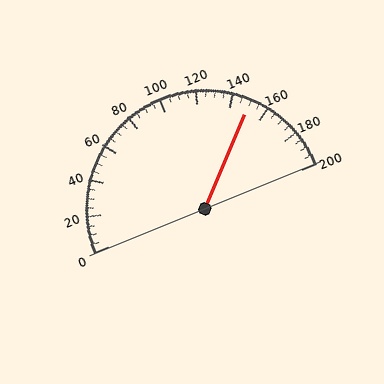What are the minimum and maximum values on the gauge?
The gauge ranges from 0 to 200.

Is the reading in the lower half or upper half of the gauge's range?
The reading is in the upper half of the range (0 to 200).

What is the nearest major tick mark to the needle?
The nearest major tick mark is 160.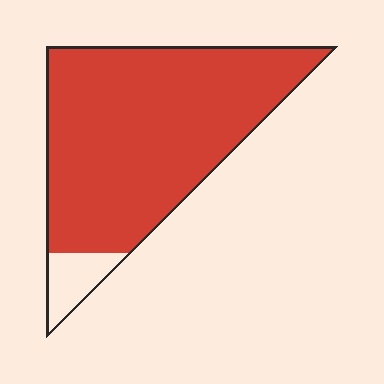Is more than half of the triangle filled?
Yes.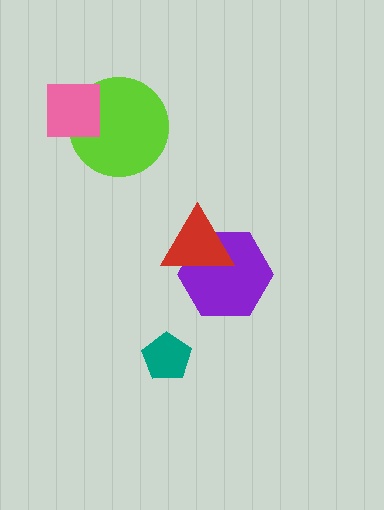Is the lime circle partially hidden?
Yes, it is partially covered by another shape.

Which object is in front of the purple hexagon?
The red triangle is in front of the purple hexagon.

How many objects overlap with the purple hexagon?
1 object overlaps with the purple hexagon.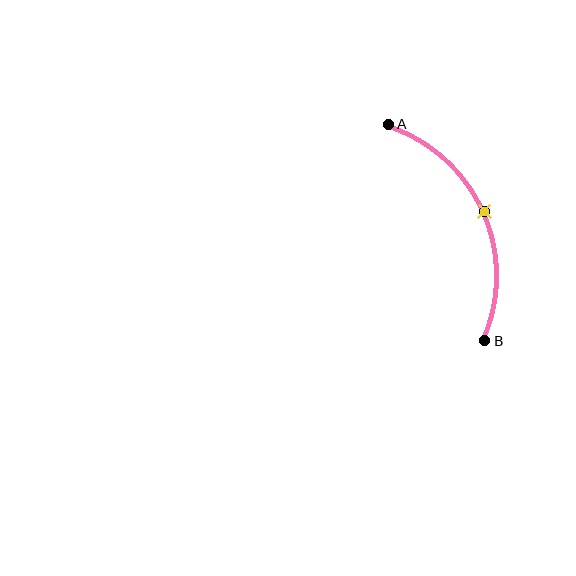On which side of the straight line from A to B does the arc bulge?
The arc bulges to the right of the straight line connecting A and B.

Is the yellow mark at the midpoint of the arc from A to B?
Yes. The yellow mark lies on the arc at equal arc-length from both A and B — it is the arc midpoint.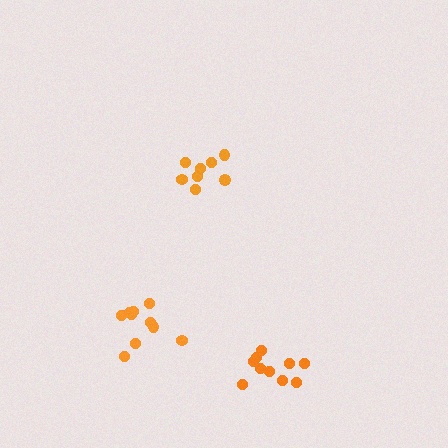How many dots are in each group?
Group 1: 8 dots, Group 2: 10 dots, Group 3: 10 dots (28 total).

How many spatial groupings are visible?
There are 3 spatial groupings.